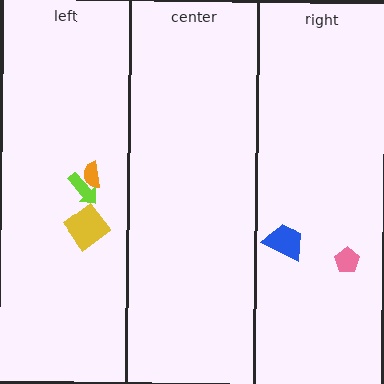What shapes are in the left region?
The yellow diamond, the lime arrow, the orange semicircle.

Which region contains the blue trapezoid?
The right region.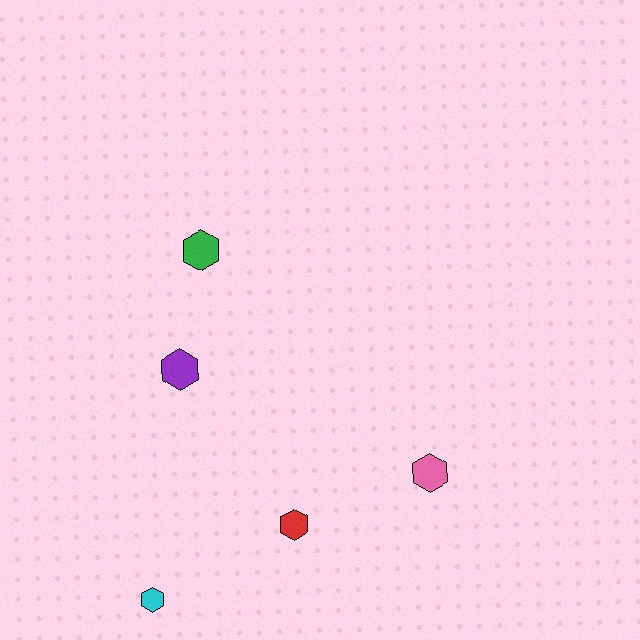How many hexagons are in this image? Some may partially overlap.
There are 5 hexagons.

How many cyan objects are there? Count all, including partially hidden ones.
There is 1 cyan object.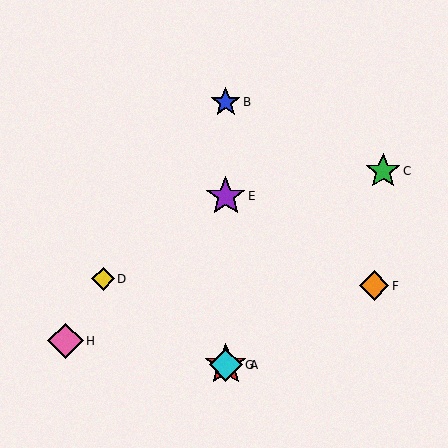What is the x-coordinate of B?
Object B is at x≈226.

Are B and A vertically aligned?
Yes, both are at x≈226.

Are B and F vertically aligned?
No, B is at x≈226 and F is at x≈374.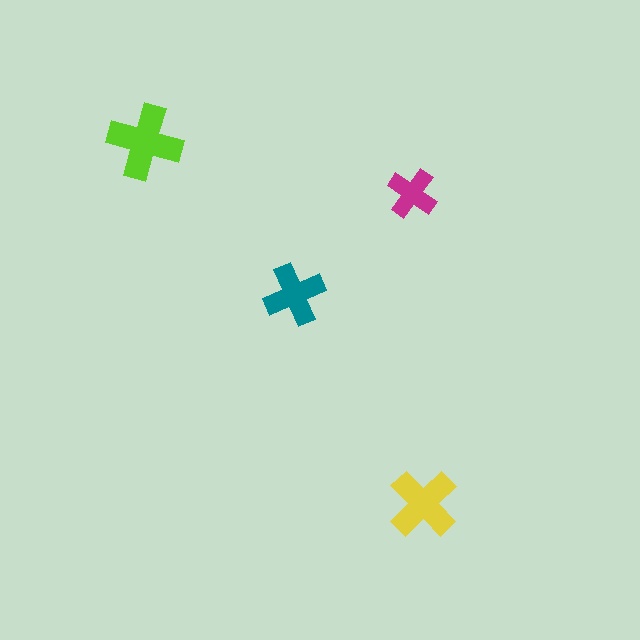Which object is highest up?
The lime cross is topmost.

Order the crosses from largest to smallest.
the lime one, the yellow one, the teal one, the magenta one.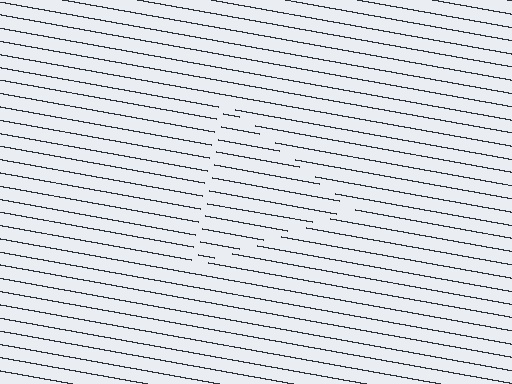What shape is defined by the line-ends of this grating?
An illusory triangle. The interior of the shape contains the same grating, shifted by half a period — the contour is defined by the phase discontinuity where line-ends from the inner and outer gratings abut.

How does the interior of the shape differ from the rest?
The interior of the shape contains the same grating, shifted by half a period — the contour is defined by the phase discontinuity where line-ends from the inner and outer gratings abut.